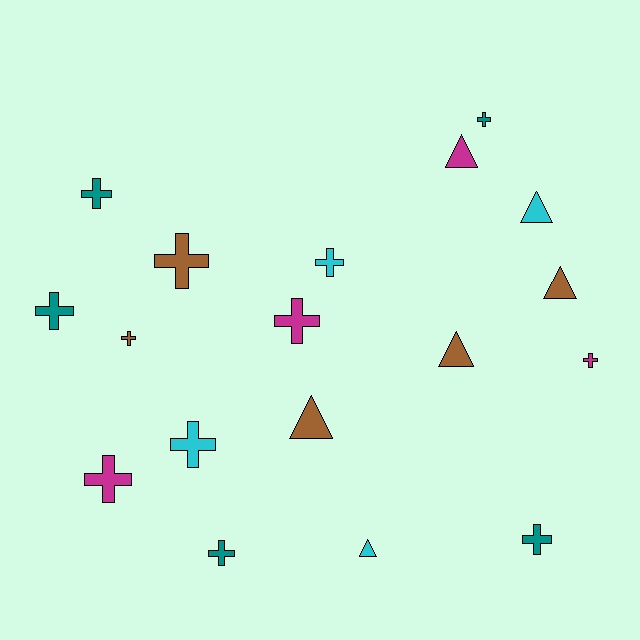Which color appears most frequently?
Teal, with 5 objects.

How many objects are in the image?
There are 18 objects.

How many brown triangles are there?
There are 3 brown triangles.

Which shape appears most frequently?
Cross, with 12 objects.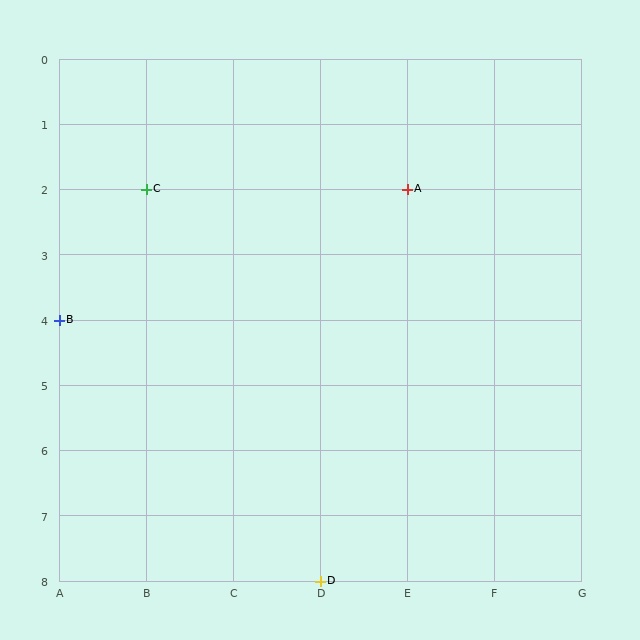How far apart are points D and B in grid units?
Points D and B are 3 columns and 4 rows apart (about 5.0 grid units diagonally).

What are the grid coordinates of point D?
Point D is at grid coordinates (D, 8).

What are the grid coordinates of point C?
Point C is at grid coordinates (B, 2).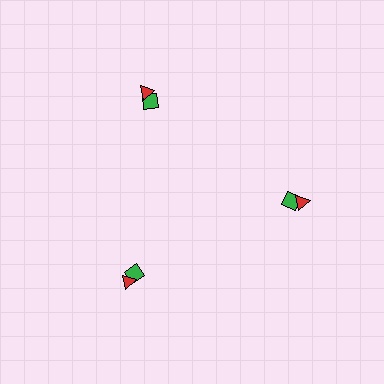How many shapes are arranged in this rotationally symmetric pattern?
There are 6 shapes, arranged in 3 groups of 2.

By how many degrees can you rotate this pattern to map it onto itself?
The pattern maps onto itself every 120 degrees of rotation.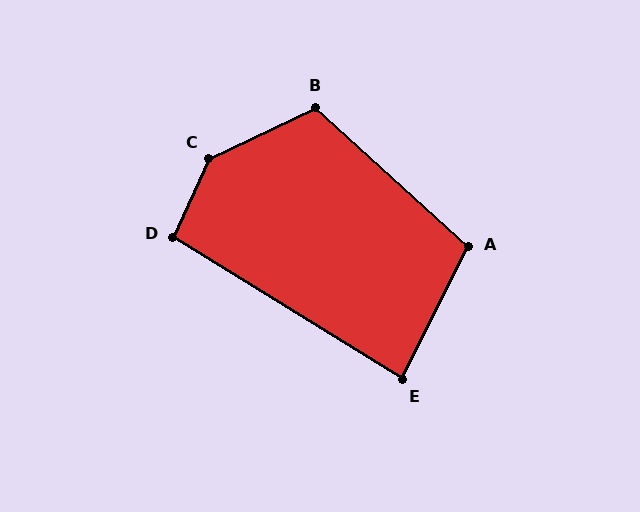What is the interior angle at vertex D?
Approximately 97 degrees (obtuse).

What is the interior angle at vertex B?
Approximately 112 degrees (obtuse).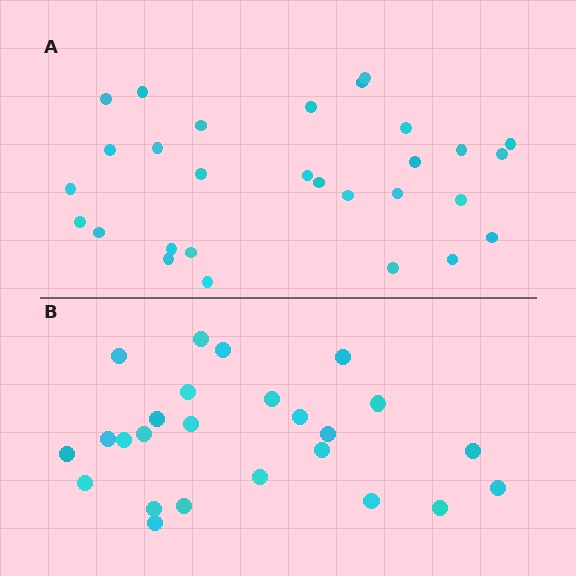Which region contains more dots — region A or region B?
Region A (the top region) has more dots.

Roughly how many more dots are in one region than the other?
Region A has about 4 more dots than region B.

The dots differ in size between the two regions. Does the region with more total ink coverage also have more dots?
No. Region B has more total ink coverage because its dots are larger, but region A actually contains more individual dots. Total area can be misleading — the number of items is what matters here.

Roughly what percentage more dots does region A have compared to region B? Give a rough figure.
About 15% more.